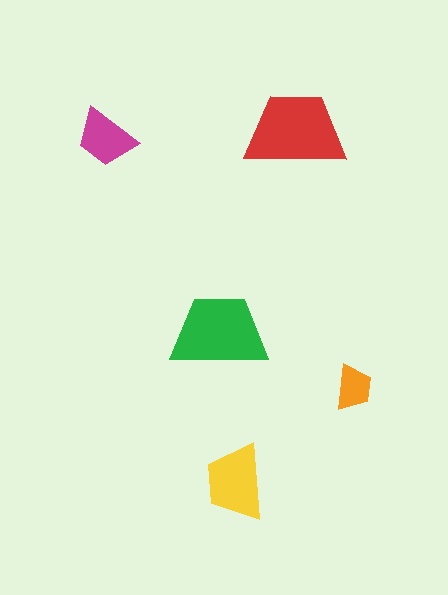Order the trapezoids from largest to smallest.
the red one, the green one, the yellow one, the magenta one, the orange one.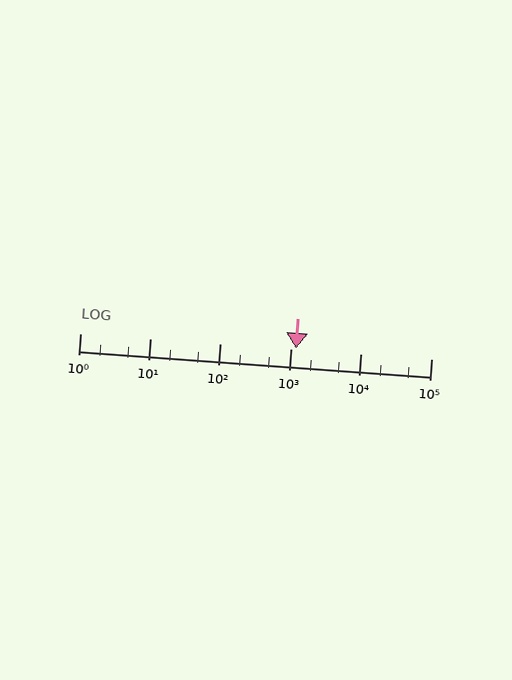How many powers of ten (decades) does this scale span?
The scale spans 5 decades, from 1 to 100000.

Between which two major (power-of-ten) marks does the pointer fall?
The pointer is between 1000 and 10000.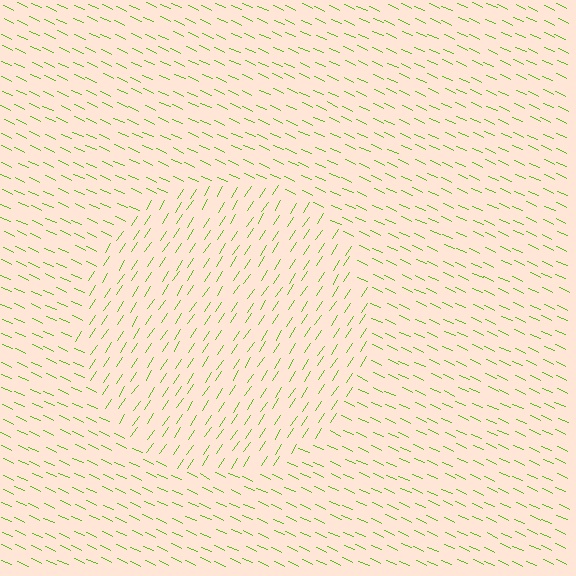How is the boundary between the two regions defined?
The boundary is defined purely by a change in line orientation (approximately 81 degrees difference). All lines are the same color and thickness.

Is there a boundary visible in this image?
Yes, there is a texture boundary formed by a change in line orientation.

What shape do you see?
I see a circle.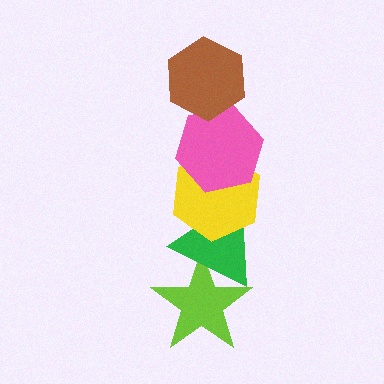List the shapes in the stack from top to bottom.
From top to bottom: the brown hexagon, the pink hexagon, the yellow hexagon, the green triangle, the lime star.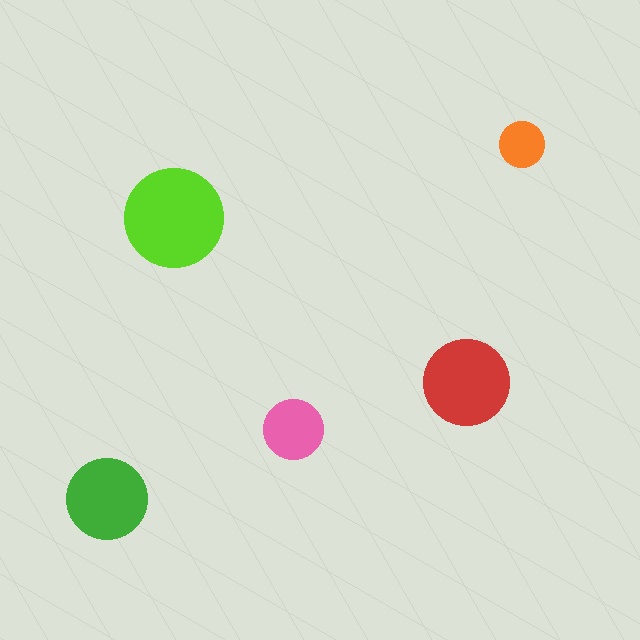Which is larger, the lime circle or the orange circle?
The lime one.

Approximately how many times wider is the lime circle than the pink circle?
About 1.5 times wider.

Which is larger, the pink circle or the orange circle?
The pink one.